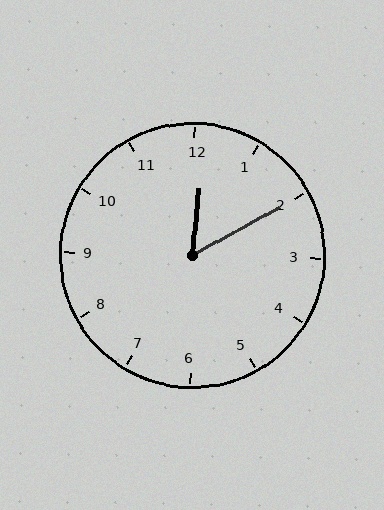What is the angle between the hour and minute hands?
Approximately 55 degrees.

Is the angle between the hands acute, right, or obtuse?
It is acute.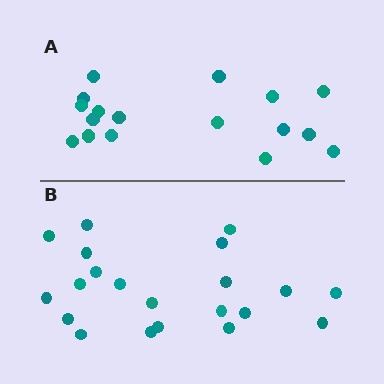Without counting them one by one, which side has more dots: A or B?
Region B (the bottom region) has more dots.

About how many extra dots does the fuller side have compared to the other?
Region B has about 4 more dots than region A.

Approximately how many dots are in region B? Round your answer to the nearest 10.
About 20 dots. (The exact count is 21, which rounds to 20.)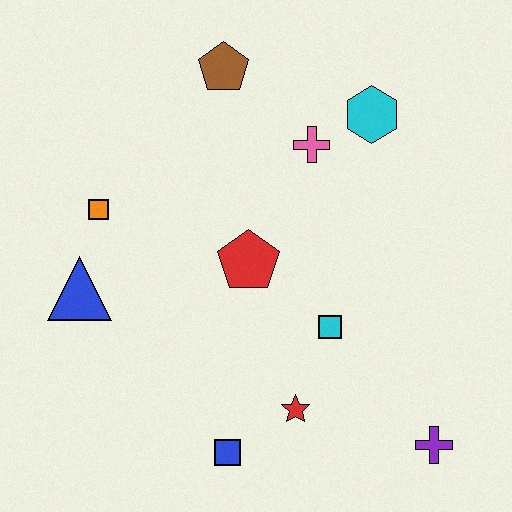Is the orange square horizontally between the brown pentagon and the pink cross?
No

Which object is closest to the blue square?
The red star is closest to the blue square.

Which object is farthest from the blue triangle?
The purple cross is farthest from the blue triangle.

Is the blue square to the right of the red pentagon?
No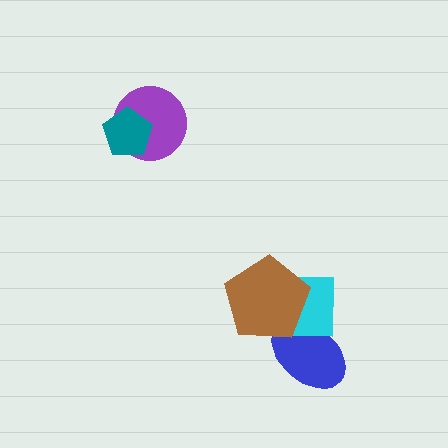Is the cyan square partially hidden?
Yes, it is partially covered by another shape.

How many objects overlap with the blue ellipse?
2 objects overlap with the blue ellipse.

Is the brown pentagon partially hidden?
No, no other shape covers it.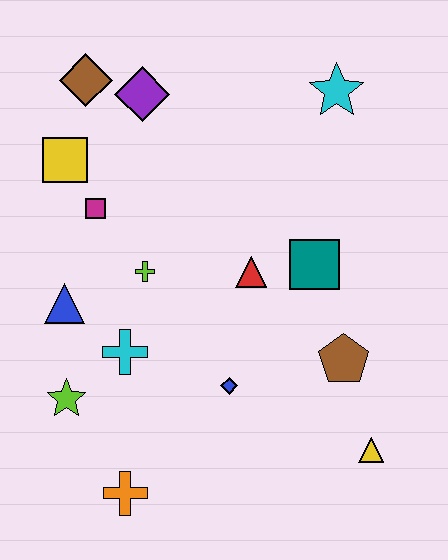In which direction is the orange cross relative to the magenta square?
The orange cross is below the magenta square.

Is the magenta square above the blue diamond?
Yes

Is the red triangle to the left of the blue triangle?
No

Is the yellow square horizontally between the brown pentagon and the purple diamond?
No